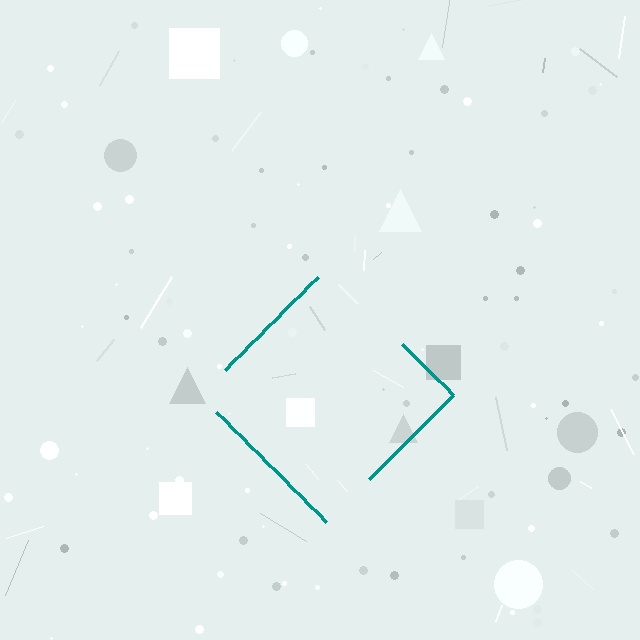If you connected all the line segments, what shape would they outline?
They would outline a diamond.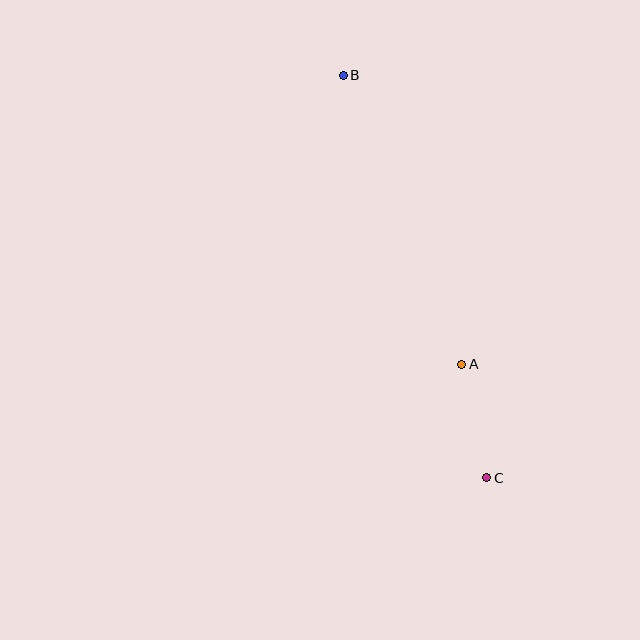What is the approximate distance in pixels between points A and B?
The distance between A and B is approximately 312 pixels.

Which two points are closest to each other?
Points A and C are closest to each other.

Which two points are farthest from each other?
Points B and C are farthest from each other.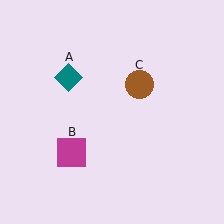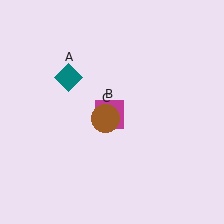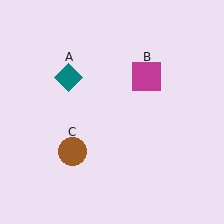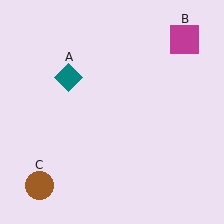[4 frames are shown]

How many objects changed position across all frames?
2 objects changed position: magenta square (object B), brown circle (object C).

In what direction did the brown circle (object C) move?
The brown circle (object C) moved down and to the left.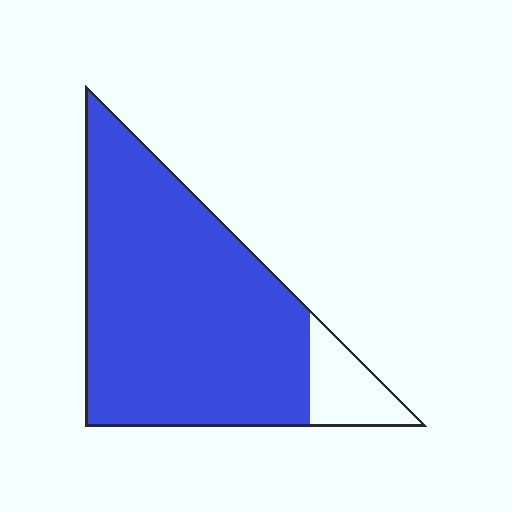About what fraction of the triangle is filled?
About seven eighths (7/8).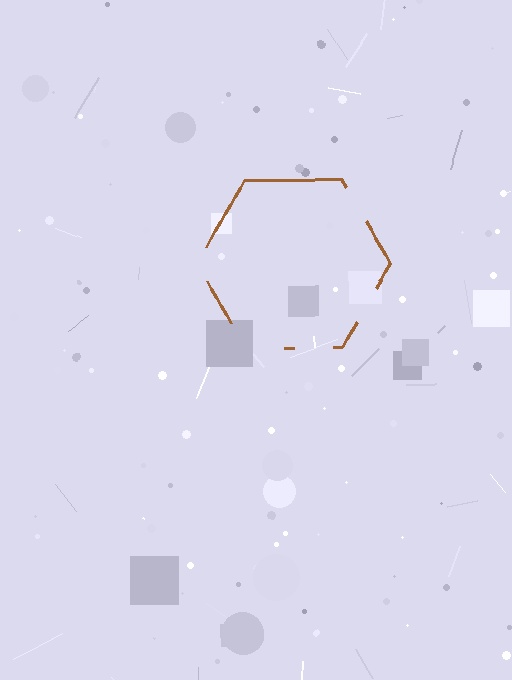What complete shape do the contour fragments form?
The contour fragments form a hexagon.